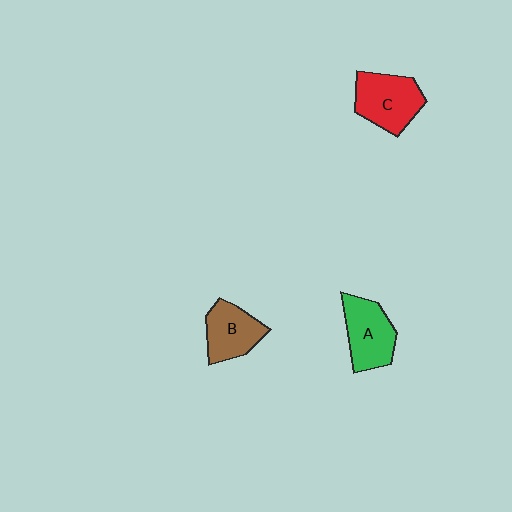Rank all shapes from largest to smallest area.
From largest to smallest: C (red), A (green), B (brown).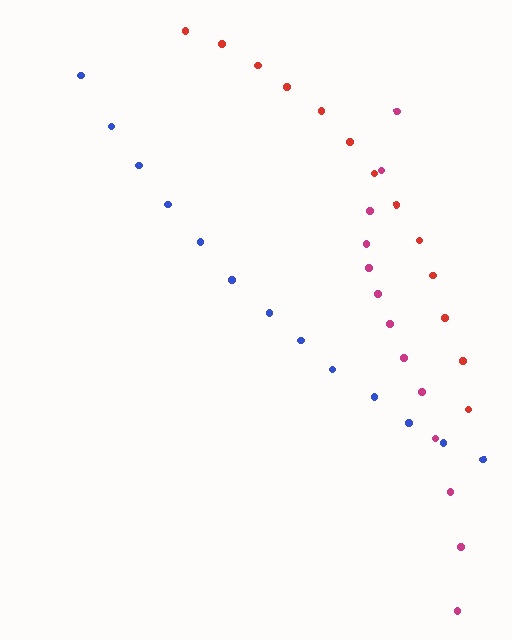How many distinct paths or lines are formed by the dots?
There are 3 distinct paths.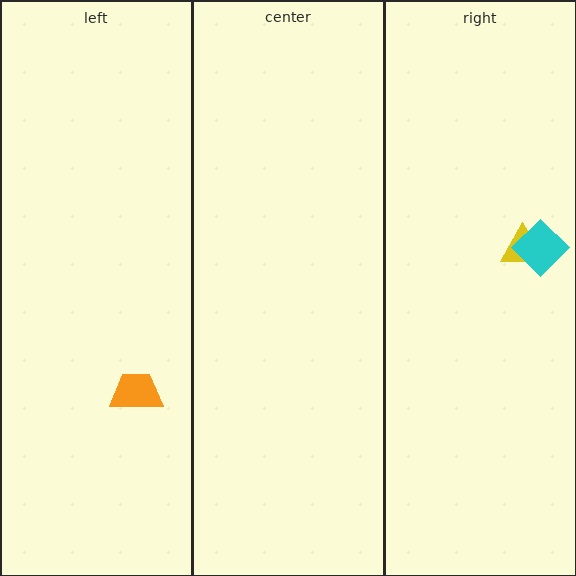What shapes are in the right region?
The yellow triangle, the cyan diamond.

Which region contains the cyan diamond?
The right region.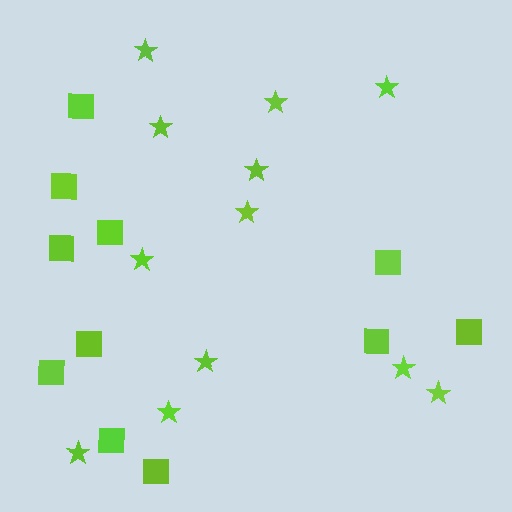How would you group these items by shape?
There are 2 groups: one group of stars (12) and one group of squares (11).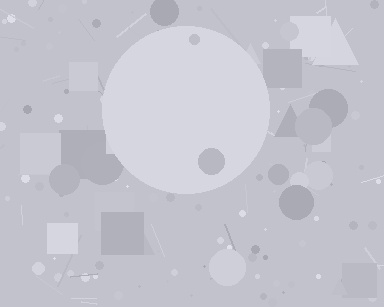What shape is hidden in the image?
A circle is hidden in the image.